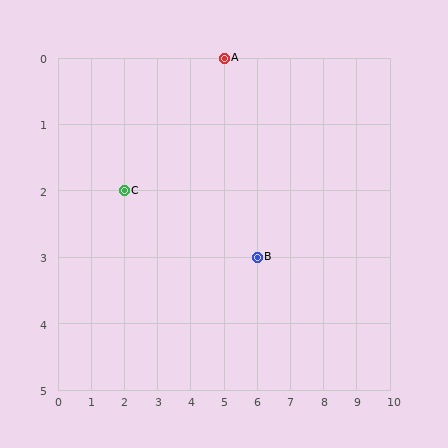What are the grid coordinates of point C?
Point C is at grid coordinates (2, 2).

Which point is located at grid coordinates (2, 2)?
Point C is at (2, 2).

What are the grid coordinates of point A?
Point A is at grid coordinates (5, 0).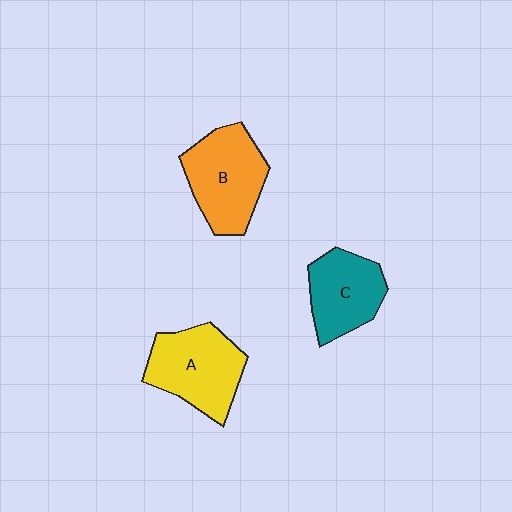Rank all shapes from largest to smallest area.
From largest to smallest: B (orange), A (yellow), C (teal).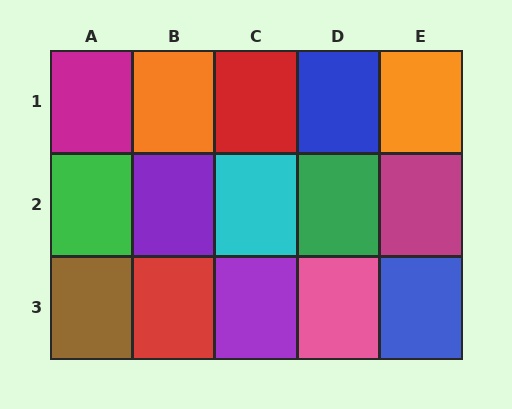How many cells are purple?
2 cells are purple.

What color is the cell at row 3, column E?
Blue.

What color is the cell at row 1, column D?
Blue.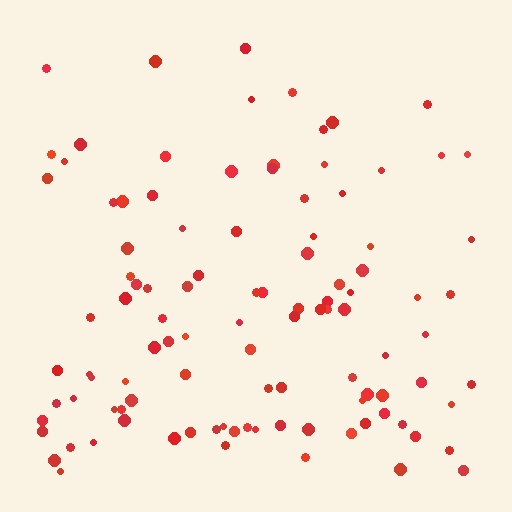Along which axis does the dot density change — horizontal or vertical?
Vertical.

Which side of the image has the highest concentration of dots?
The bottom.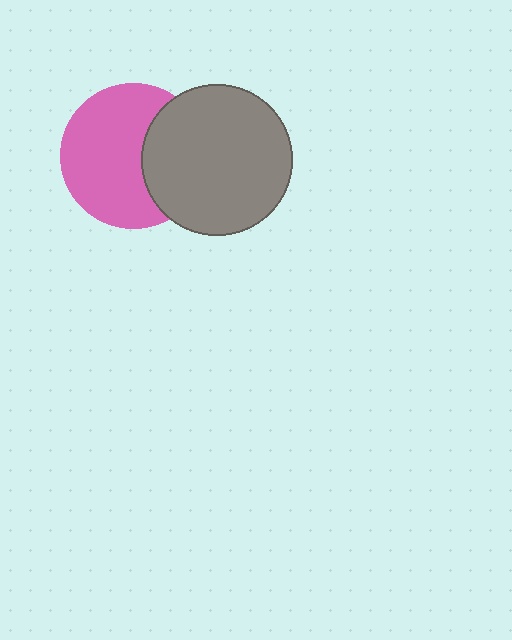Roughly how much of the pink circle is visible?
Most of it is visible (roughly 66%).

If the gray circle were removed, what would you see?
You would see the complete pink circle.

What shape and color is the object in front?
The object in front is a gray circle.